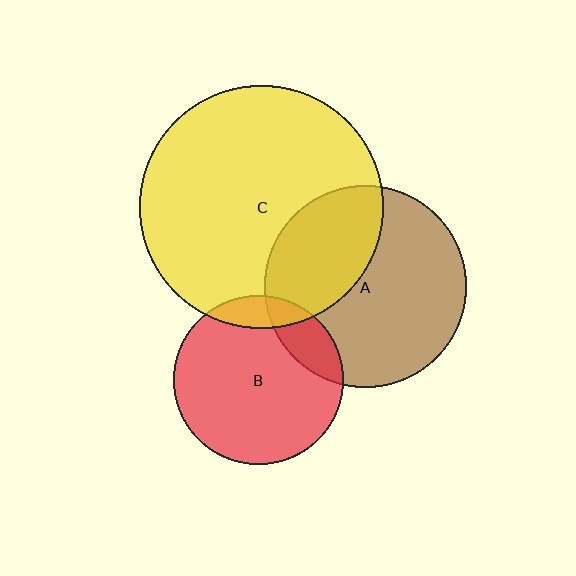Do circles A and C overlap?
Yes.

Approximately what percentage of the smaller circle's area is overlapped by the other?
Approximately 35%.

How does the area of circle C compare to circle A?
Approximately 1.5 times.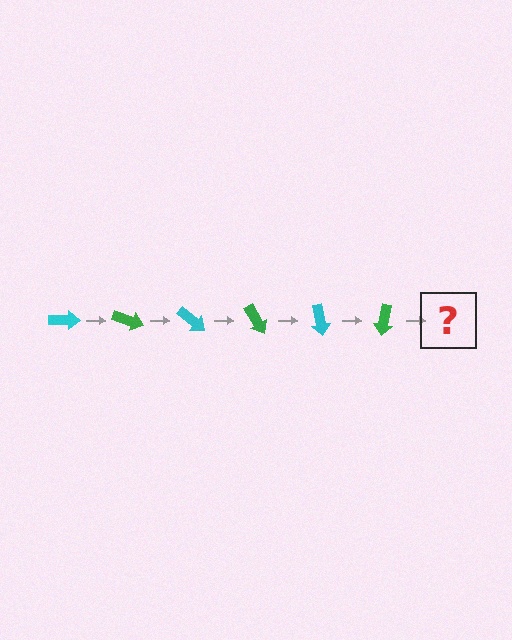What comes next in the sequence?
The next element should be a cyan arrow, rotated 120 degrees from the start.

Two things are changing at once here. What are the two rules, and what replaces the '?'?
The two rules are that it rotates 20 degrees each step and the color cycles through cyan and green. The '?' should be a cyan arrow, rotated 120 degrees from the start.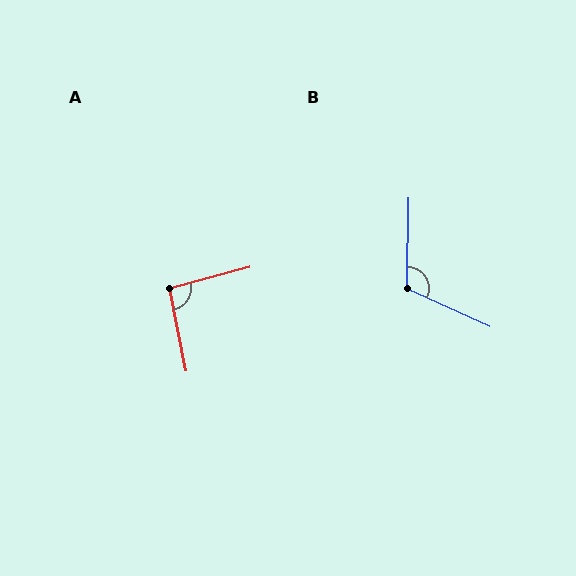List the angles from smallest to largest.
A (94°), B (114°).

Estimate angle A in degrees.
Approximately 94 degrees.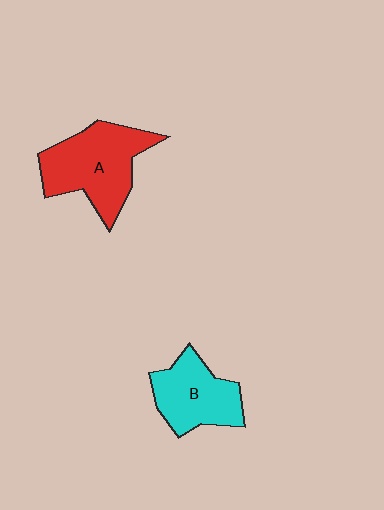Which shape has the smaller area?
Shape B (cyan).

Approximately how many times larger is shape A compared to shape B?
Approximately 1.3 times.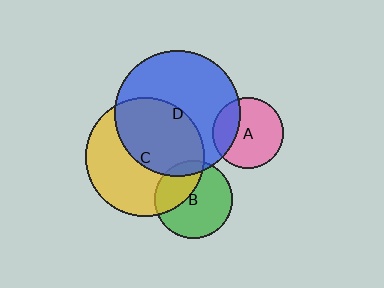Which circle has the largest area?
Circle D (blue).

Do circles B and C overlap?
Yes.